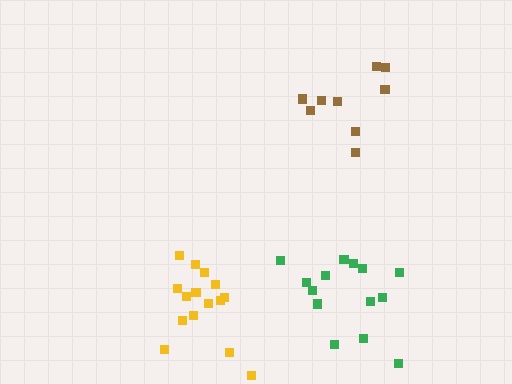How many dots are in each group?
Group 1: 14 dots, Group 2: 9 dots, Group 3: 15 dots (38 total).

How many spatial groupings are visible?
There are 3 spatial groupings.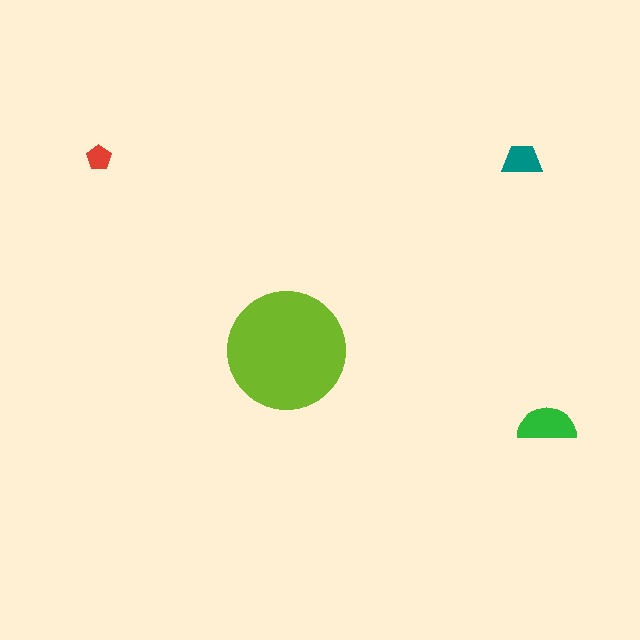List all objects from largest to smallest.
The lime circle, the green semicircle, the teal trapezoid, the red pentagon.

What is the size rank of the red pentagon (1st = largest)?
4th.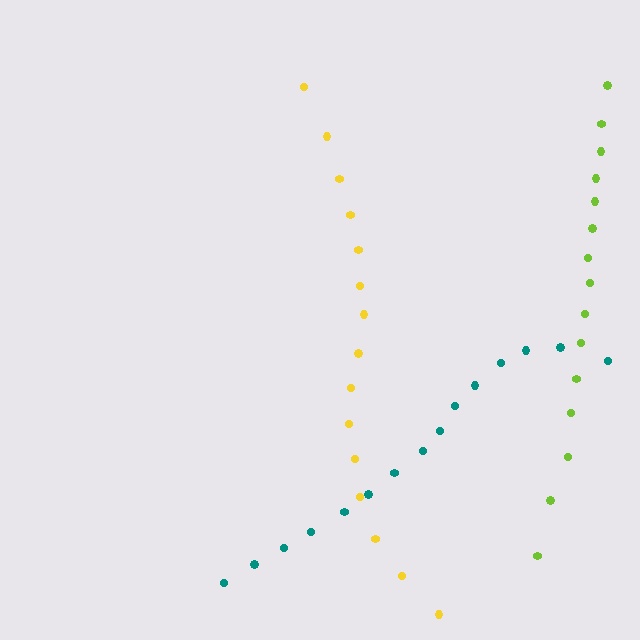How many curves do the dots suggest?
There are 3 distinct paths.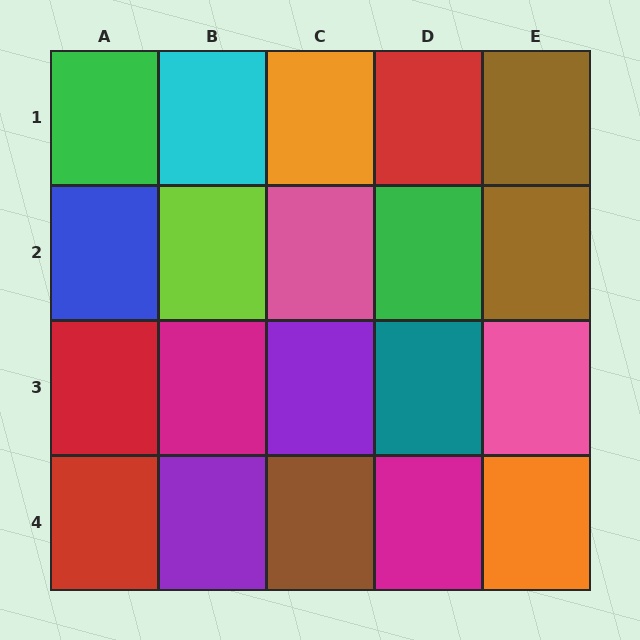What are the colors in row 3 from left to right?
Red, magenta, purple, teal, pink.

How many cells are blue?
1 cell is blue.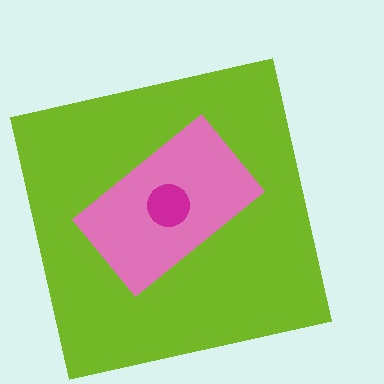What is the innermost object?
The magenta circle.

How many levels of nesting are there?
3.